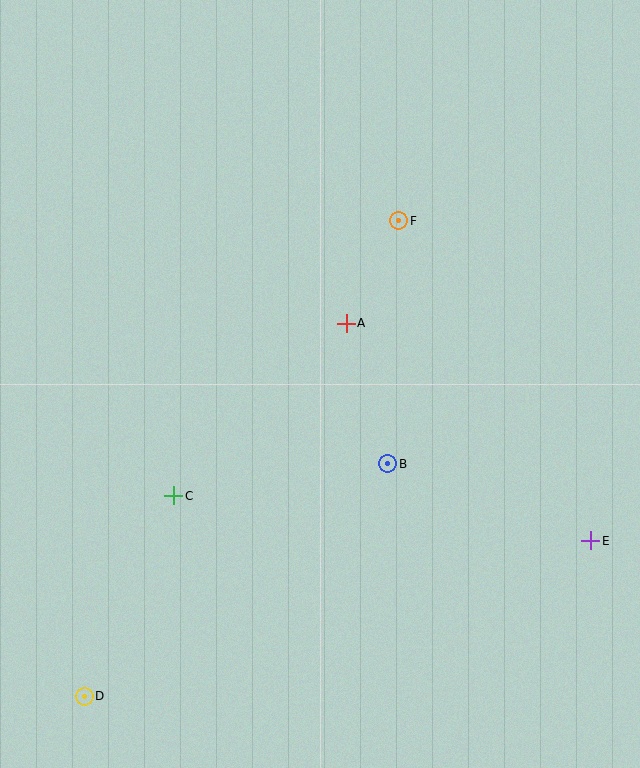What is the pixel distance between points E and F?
The distance between E and F is 373 pixels.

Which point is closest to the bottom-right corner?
Point E is closest to the bottom-right corner.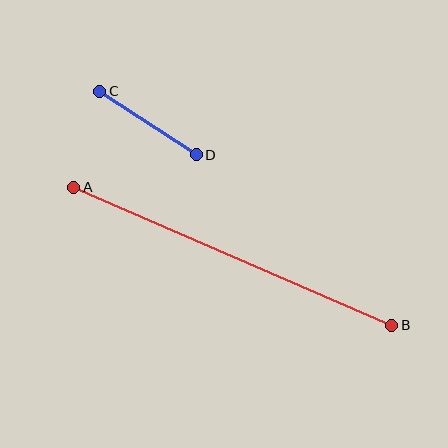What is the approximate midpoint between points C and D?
The midpoint is at approximately (148, 123) pixels.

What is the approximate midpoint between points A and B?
The midpoint is at approximately (233, 256) pixels.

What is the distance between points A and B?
The distance is approximately 347 pixels.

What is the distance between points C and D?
The distance is approximately 116 pixels.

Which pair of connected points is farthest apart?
Points A and B are farthest apart.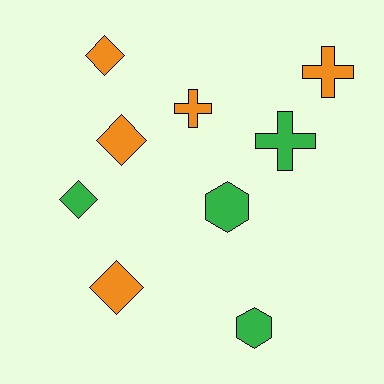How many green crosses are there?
There is 1 green cross.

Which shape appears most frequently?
Diamond, with 4 objects.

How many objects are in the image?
There are 9 objects.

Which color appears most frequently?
Orange, with 5 objects.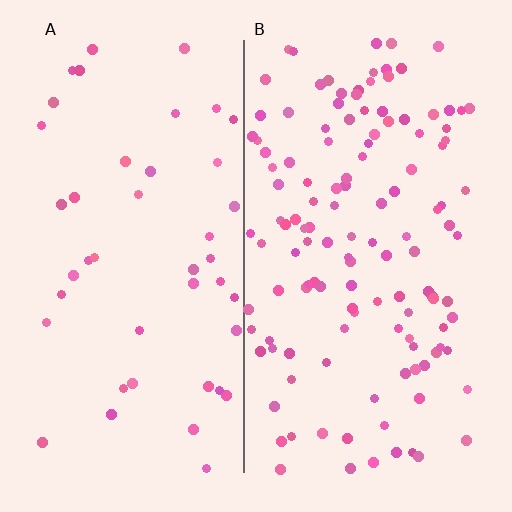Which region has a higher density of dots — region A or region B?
B (the right).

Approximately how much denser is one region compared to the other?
Approximately 2.9× — region B over region A.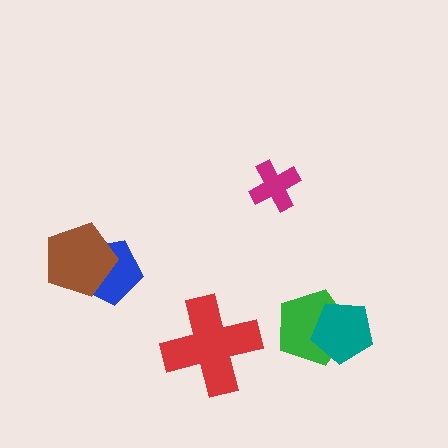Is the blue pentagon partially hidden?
Yes, it is partially covered by another shape.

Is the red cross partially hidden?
No, no other shape covers it.